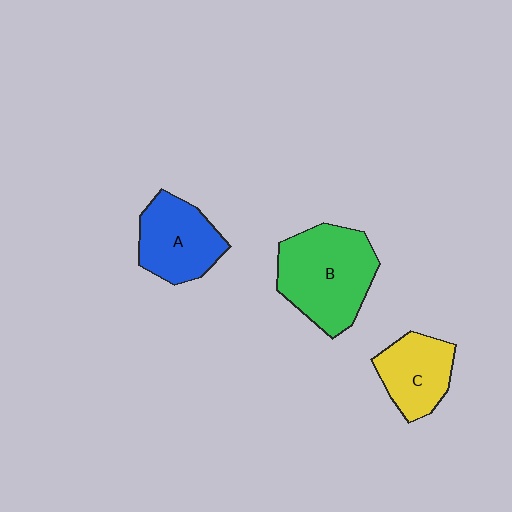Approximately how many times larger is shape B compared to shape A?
Approximately 1.4 times.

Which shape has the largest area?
Shape B (green).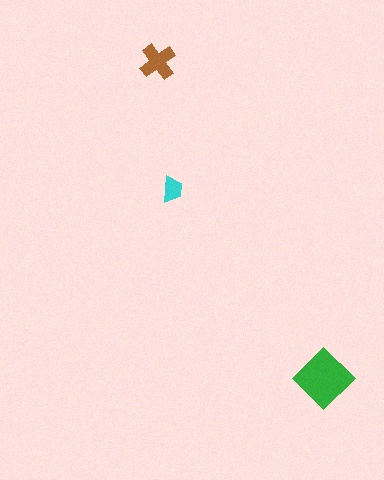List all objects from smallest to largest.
The cyan trapezoid, the brown cross, the green diamond.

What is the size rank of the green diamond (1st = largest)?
1st.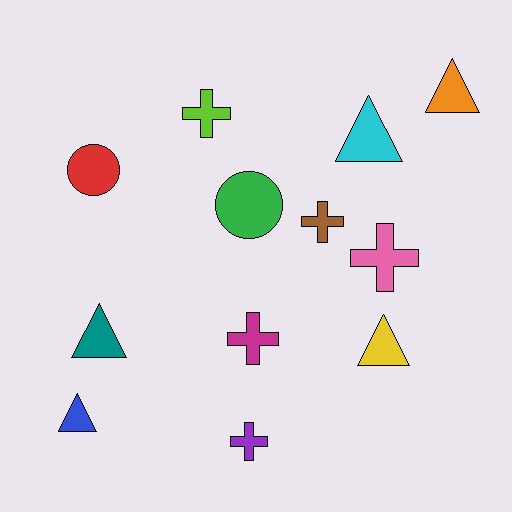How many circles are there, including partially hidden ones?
There are 2 circles.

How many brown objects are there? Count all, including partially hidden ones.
There is 1 brown object.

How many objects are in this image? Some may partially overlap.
There are 12 objects.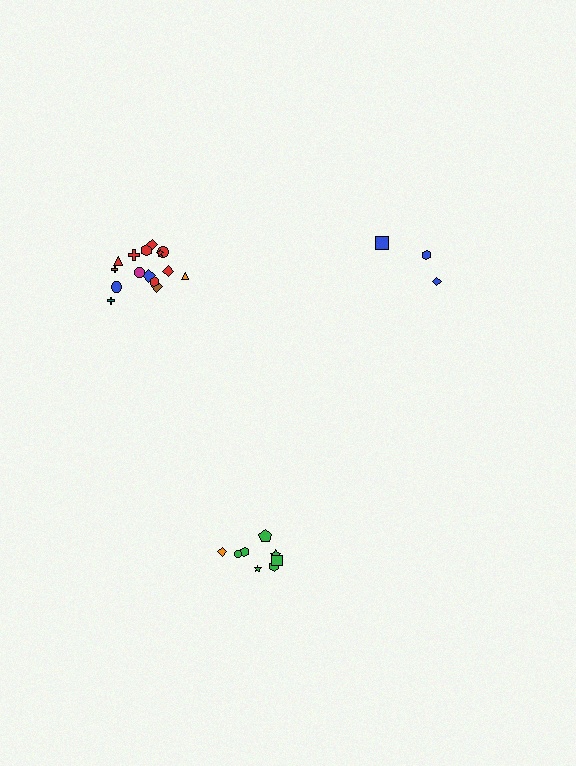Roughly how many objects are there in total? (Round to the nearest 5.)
Roughly 25 objects in total.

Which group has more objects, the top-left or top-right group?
The top-left group.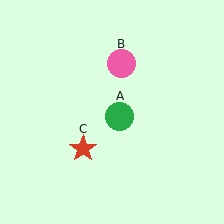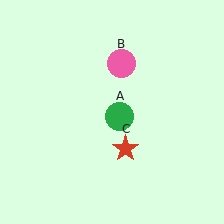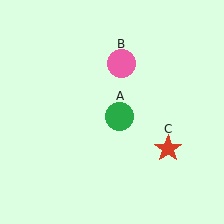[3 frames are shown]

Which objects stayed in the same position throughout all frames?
Green circle (object A) and pink circle (object B) remained stationary.